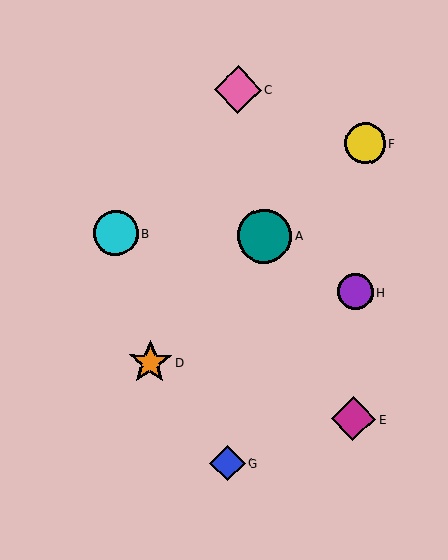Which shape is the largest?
The teal circle (labeled A) is the largest.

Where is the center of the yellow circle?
The center of the yellow circle is at (365, 143).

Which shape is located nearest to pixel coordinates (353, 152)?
The yellow circle (labeled F) at (365, 143) is nearest to that location.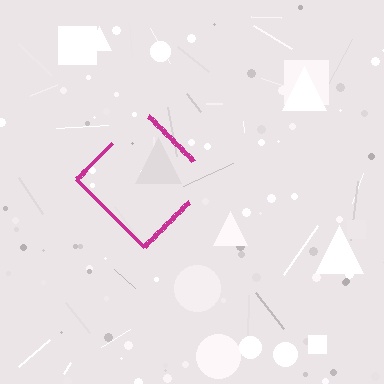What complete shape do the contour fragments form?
The contour fragments form a diamond.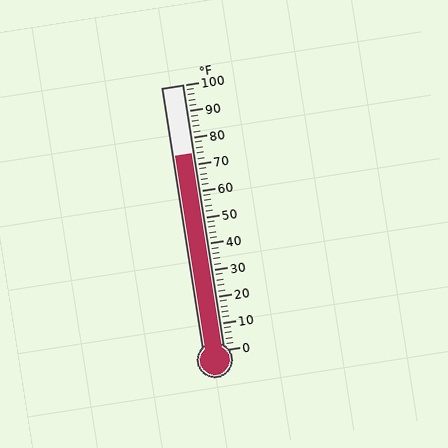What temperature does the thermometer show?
The thermometer shows approximately 74°F.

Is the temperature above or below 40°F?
The temperature is above 40°F.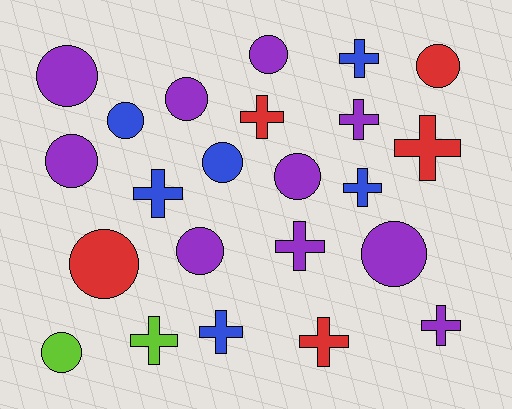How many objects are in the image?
There are 23 objects.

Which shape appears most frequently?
Circle, with 12 objects.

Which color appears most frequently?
Purple, with 10 objects.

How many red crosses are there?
There are 3 red crosses.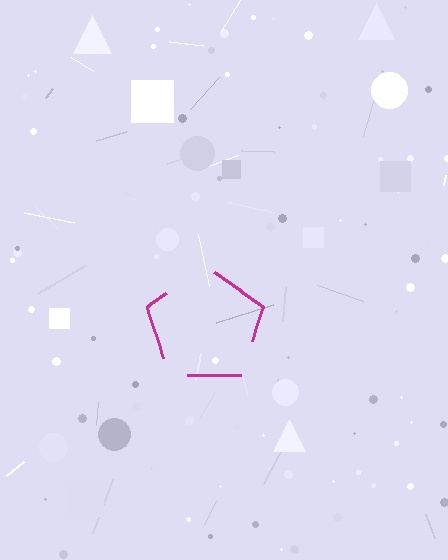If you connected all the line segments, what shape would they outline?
They would outline a pentagon.